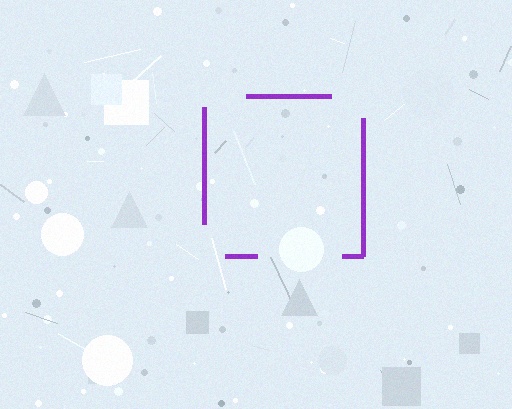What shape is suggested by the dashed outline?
The dashed outline suggests a square.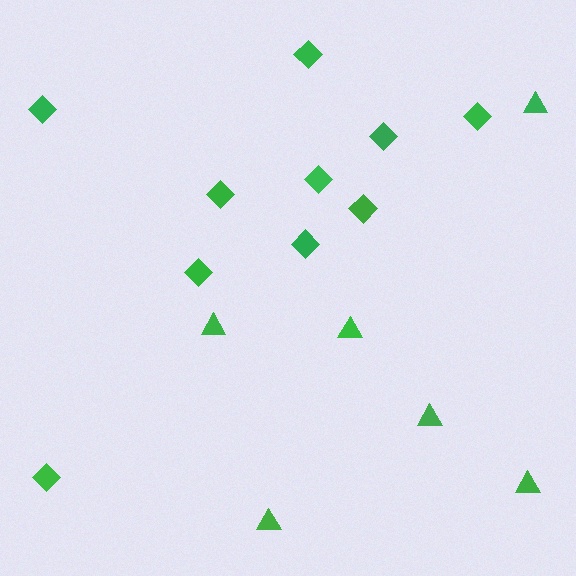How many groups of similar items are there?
There are 2 groups: one group of diamonds (10) and one group of triangles (6).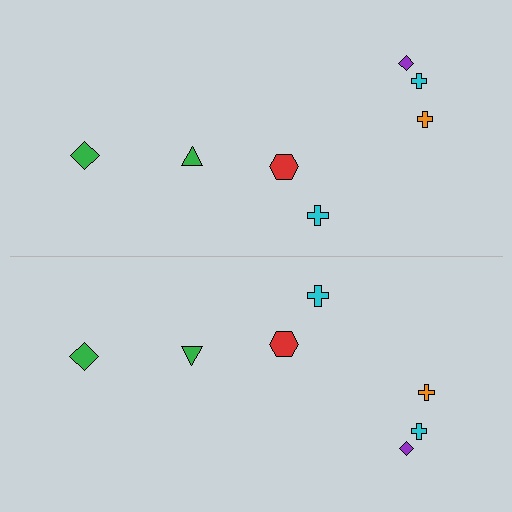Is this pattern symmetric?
Yes, this pattern has bilateral (reflection) symmetry.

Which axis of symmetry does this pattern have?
The pattern has a horizontal axis of symmetry running through the center of the image.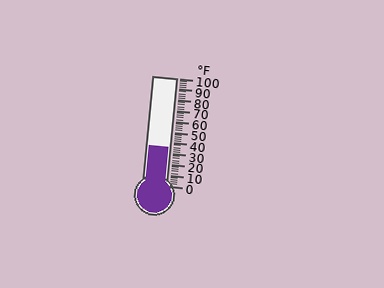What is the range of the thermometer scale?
The thermometer scale ranges from 0°F to 100°F.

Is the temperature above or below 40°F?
The temperature is below 40°F.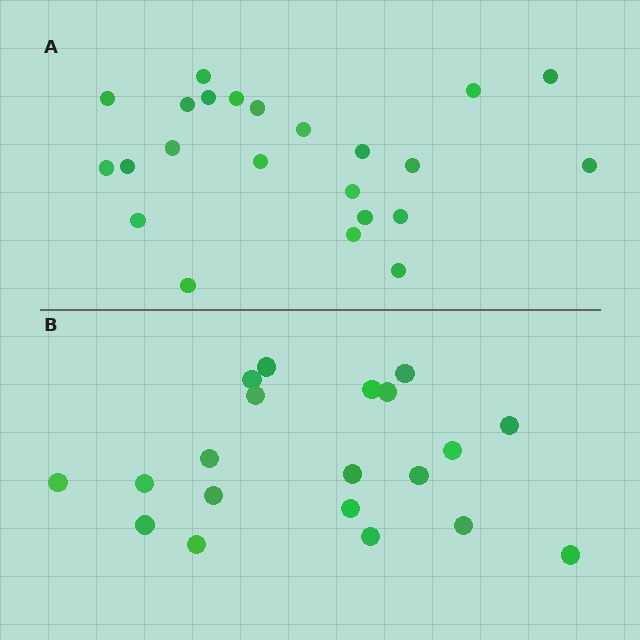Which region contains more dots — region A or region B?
Region A (the top region) has more dots.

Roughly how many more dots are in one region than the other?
Region A has just a few more — roughly 2 or 3 more dots than region B.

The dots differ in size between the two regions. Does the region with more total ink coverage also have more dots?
No. Region B has more total ink coverage because its dots are larger, but region A actually contains more individual dots. Total area can be misleading — the number of items is what matters here.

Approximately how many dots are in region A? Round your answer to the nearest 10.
About 20 dots. (The exact count is 23, which rounds to 20.)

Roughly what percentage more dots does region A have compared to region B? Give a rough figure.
About 15% more.